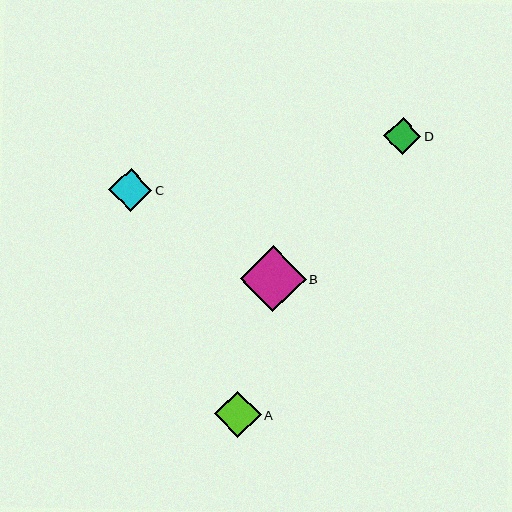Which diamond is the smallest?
Diamond D is the smallest with a size of approximately 37 pixels.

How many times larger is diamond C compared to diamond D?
Diamond C is approximately 1.2 times the size of diamond D.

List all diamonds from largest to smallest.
From largest to smallest: B, A, C, D.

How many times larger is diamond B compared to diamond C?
Diamond B is approximately 1.5 times the size of diamond C.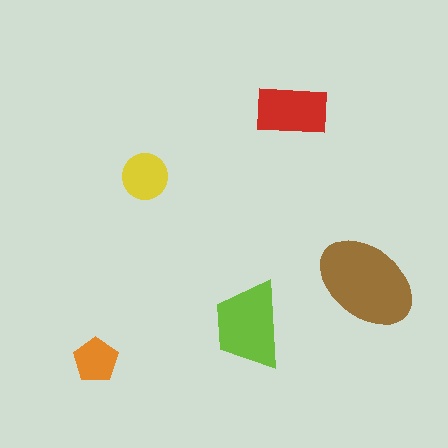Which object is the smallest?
The orange pentagon.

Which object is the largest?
The brown ellipse.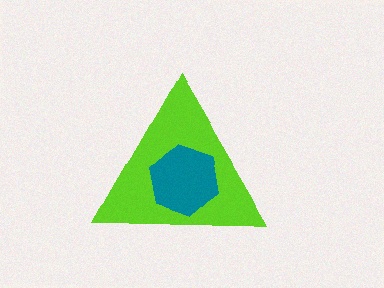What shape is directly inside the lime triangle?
The teal hexagon.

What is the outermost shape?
The lime triangle.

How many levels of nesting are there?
2.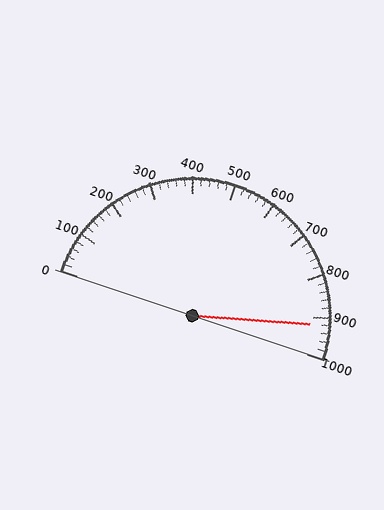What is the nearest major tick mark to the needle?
The nearest major tick mark is 900.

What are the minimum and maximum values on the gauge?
The gauge ranges from 0 to 1000.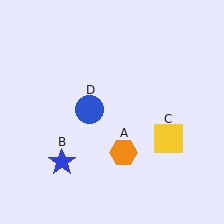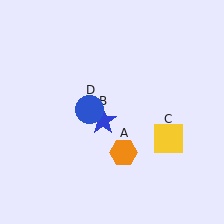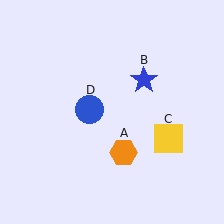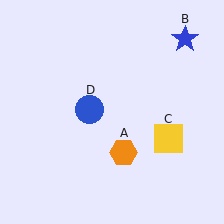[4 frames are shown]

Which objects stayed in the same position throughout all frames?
Orange hexagon (object A) and yellow square (object C) and blue circle (object D) remained stationary.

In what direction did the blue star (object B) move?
The blue star (object B) moved up and to the right.